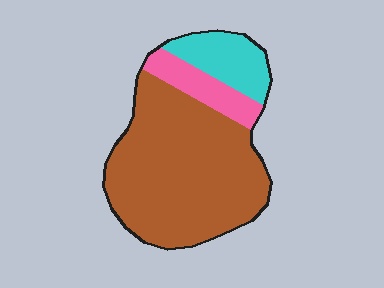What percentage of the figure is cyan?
Cyan covers around 15% of the figure.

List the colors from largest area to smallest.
From largest to smallest: brown, cyan, pink.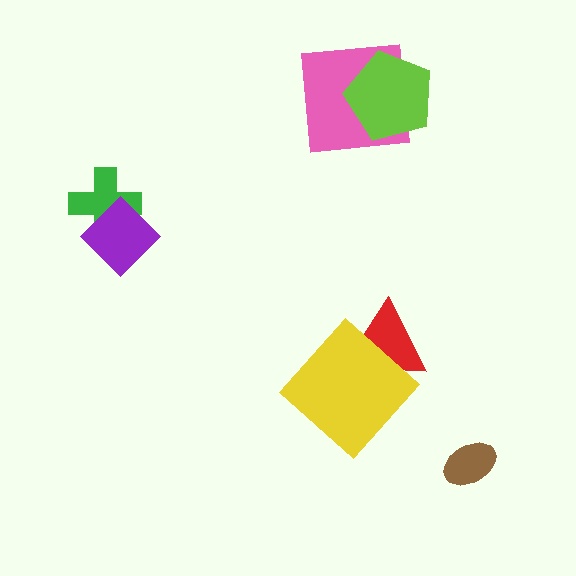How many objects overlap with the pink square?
1 object overlaps with the pink square.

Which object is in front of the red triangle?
The yellow diamond is in front of the red triangle.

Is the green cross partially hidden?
Yes, it is partially covered by another shape.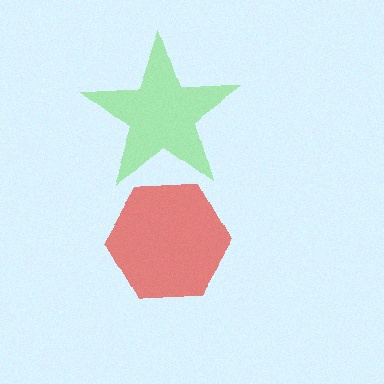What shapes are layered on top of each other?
The layered shapes are: a lime star, a red hexagon.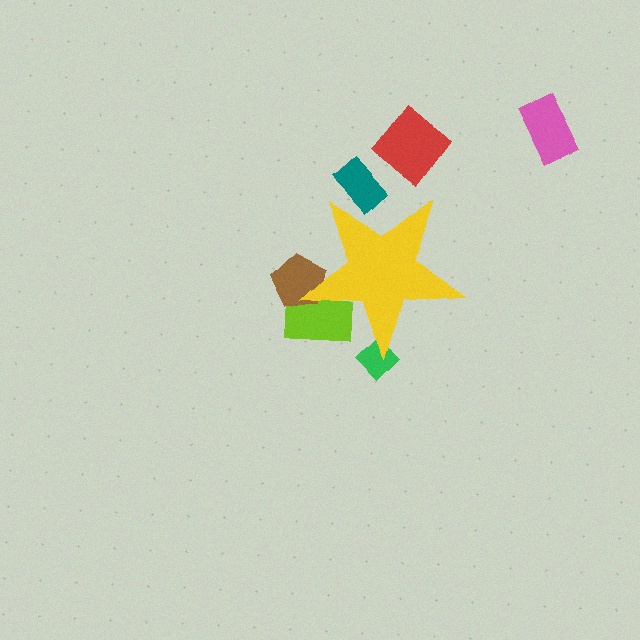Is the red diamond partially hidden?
No, the red diamond is fully visible.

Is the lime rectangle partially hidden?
Yes, the lime rectangle is partially hidden behind the yellow star.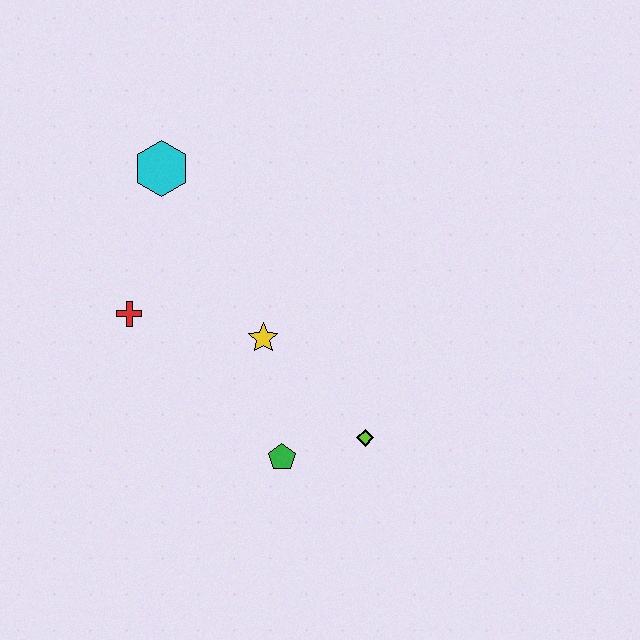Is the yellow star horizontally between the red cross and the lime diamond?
Yes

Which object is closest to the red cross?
The yellow star is closest to the red cross.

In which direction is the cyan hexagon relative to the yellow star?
The cyan hexagon is above the yellow star.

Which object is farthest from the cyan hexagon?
The lime diamond is farthest from the cyan hexagon.